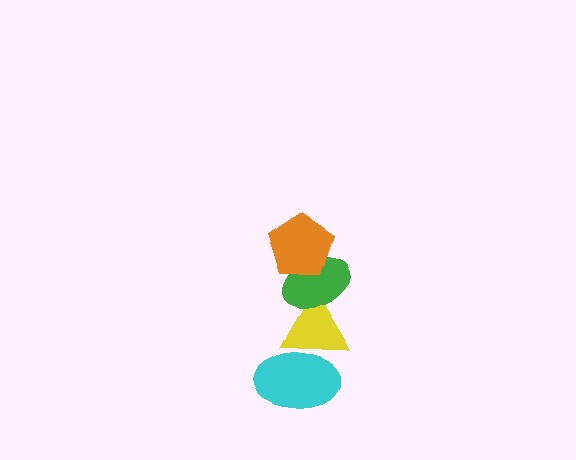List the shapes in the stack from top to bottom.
From top to bottom: the orange pentagon, the green ellipse, the yellow triangle, the cyan ellipse.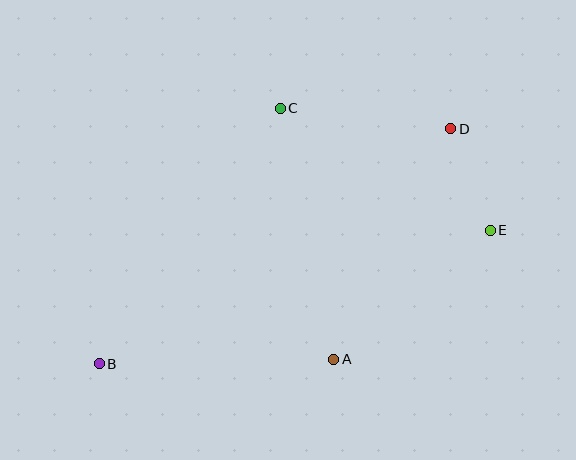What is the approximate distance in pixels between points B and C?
The distance between B and C is approximately 313 pixels.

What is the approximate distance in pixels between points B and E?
The distance between B and E is approximately 413 pixels.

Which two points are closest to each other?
Points D and E are closest to each other.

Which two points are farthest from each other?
Points B and D are farthest from each other.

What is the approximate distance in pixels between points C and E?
The distance between C and E is approximately 243 pixels.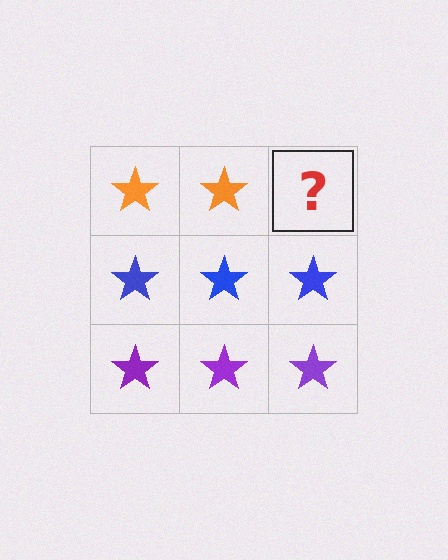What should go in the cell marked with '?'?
The missing cell should contain an orange star.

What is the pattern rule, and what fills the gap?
The rule is that each row has a consistent color. The gap should be filled with an orange star.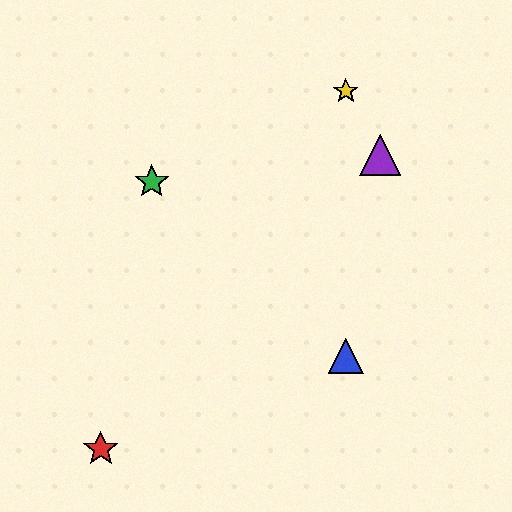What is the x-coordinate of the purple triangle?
The purple triangle is at x≈380.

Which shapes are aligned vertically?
The blue triangle, the yellow star are aligned vertically.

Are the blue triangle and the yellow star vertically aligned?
Yes, both are at x≈346.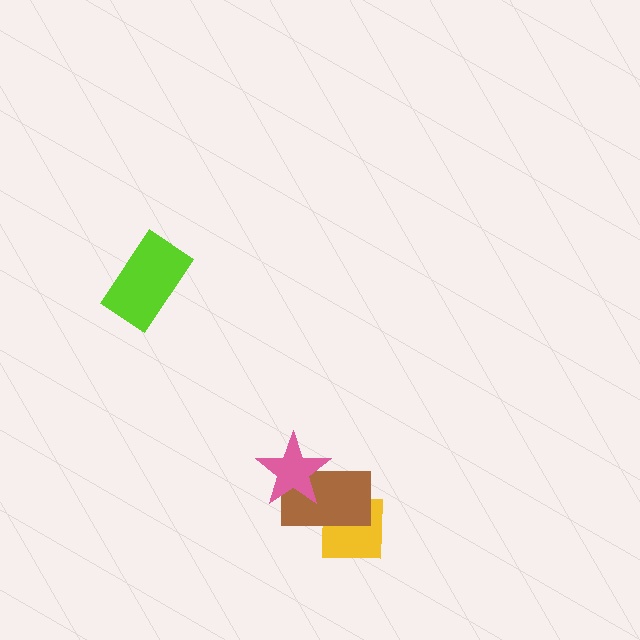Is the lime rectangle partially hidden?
No, no other shape covers it.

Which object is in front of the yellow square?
The brown rectangle is in front of the yellow square.